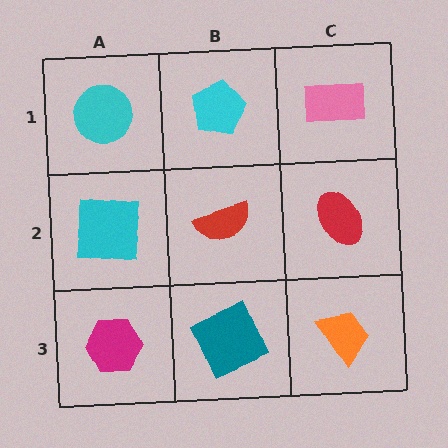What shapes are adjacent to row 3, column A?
A cyan square (row 2, column A), a teal square (row 3, column B).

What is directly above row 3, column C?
A red ellipse.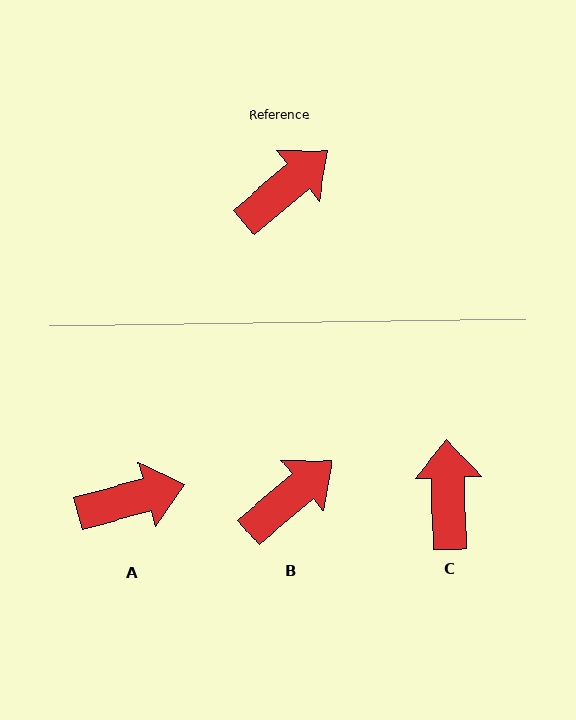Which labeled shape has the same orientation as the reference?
B.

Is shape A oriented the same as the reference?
No, it is off by about 25 degrees.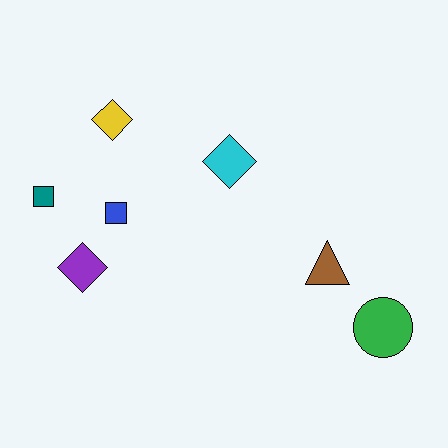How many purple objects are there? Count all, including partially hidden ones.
There is 1 purple object.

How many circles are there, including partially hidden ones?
There is 1 circle.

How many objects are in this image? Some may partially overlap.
There are 7 objects.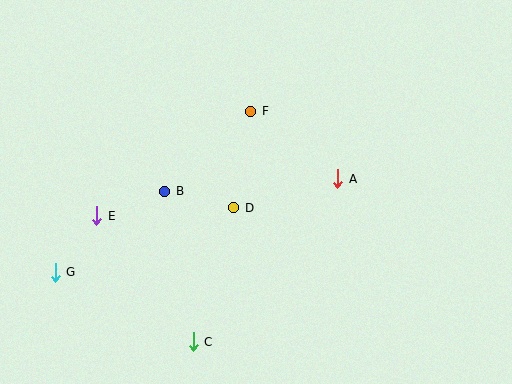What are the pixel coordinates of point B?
Point B is at (165, 191).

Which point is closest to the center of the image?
Point D at (234, 208) is closest to the center.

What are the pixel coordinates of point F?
Point F is at (251, 111).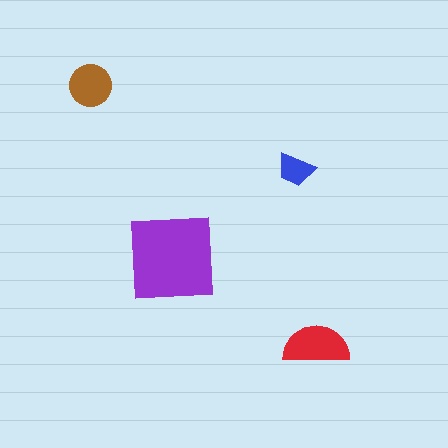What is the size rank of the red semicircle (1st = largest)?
2nd.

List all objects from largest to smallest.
The purple square, the red semicircle, the brown circle, the blue trapezoid.